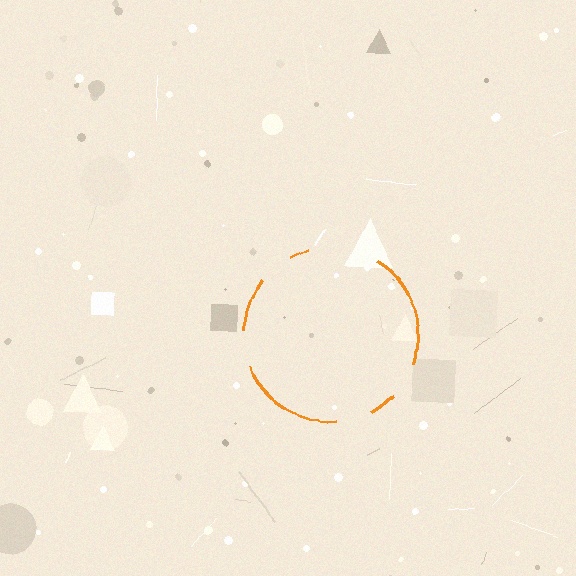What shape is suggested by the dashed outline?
The dashed outline suggests a circle.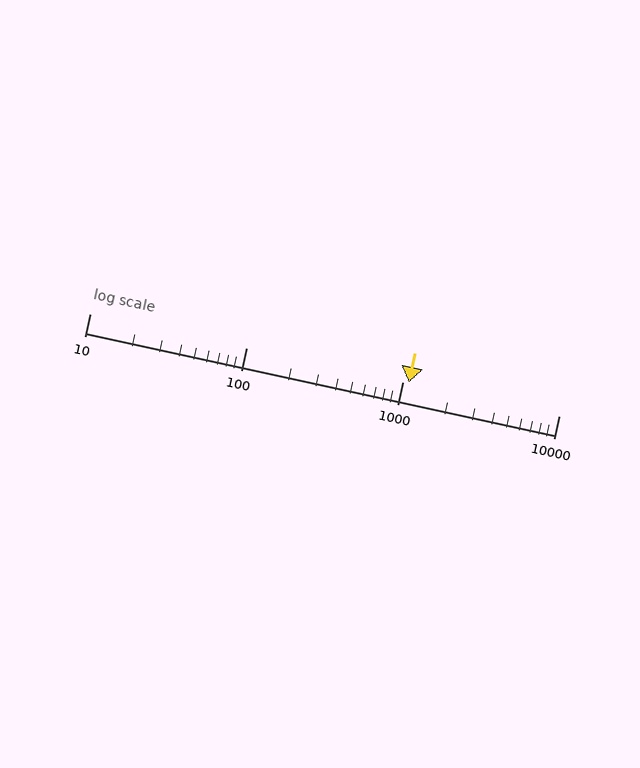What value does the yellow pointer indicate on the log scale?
The pointer indicates approximately 1100.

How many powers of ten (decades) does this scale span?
The scale spans 3 decades, from 10 to 10000.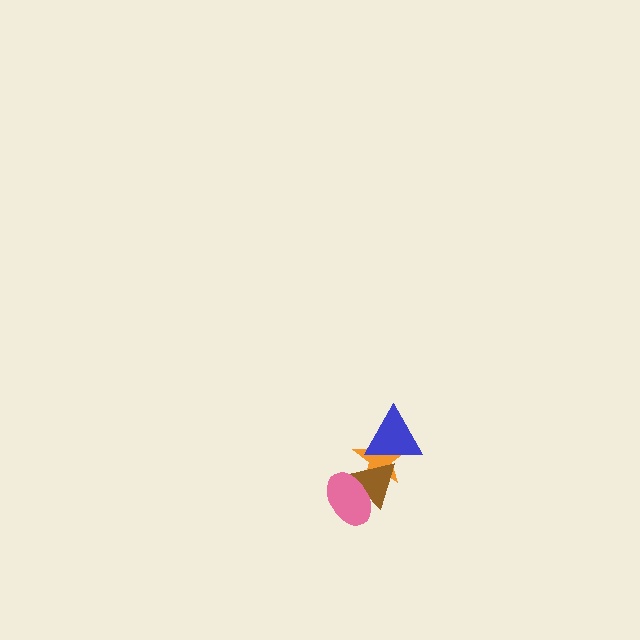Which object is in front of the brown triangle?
The pink ellipse is in front of the brown triangle.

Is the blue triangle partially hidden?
Yes, it is partially covered by another shape.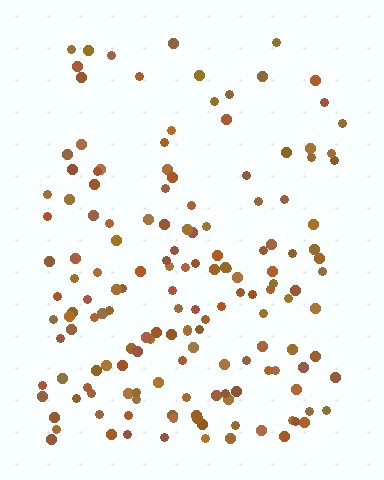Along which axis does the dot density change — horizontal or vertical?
Vertical.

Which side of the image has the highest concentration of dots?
The bottom.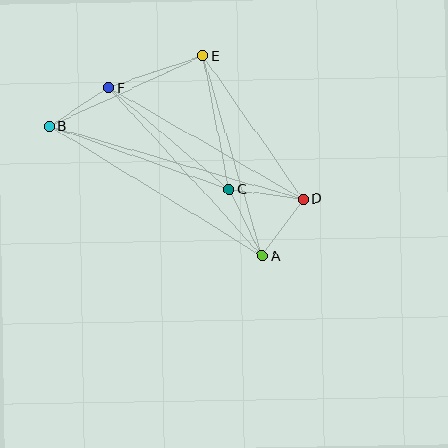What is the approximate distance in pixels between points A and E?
The distance between A and E is approximately 209 pixels.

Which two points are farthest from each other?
Points B and D are farthest from each other.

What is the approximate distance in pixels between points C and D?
The distance between C and D is approximately 75 pixels.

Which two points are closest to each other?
Points A and D are closest to each other.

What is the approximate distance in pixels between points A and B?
The distance between A and B is approximately 250 pixels.